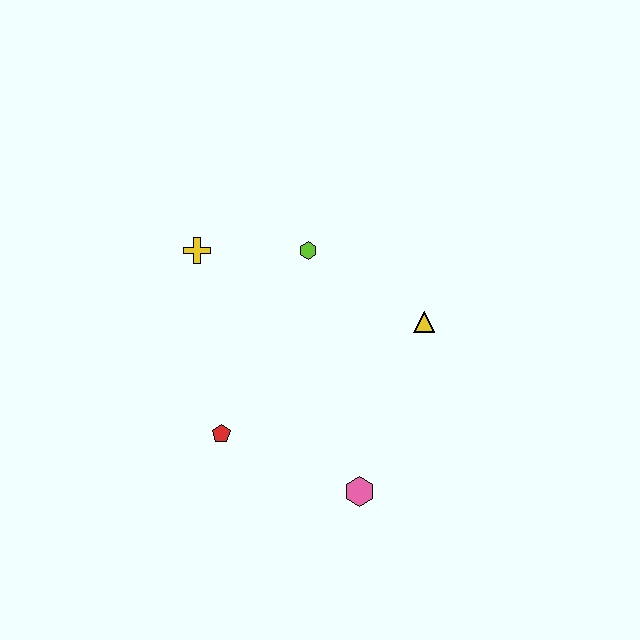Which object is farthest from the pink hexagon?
The yellow cross is farthest from the pink hexagon.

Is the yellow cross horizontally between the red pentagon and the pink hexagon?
No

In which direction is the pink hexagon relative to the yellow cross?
The pink hexagon is below the yellow cross.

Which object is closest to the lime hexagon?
The yellow cross is closest to the lime hexagon.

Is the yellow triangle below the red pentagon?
No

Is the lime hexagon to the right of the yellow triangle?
No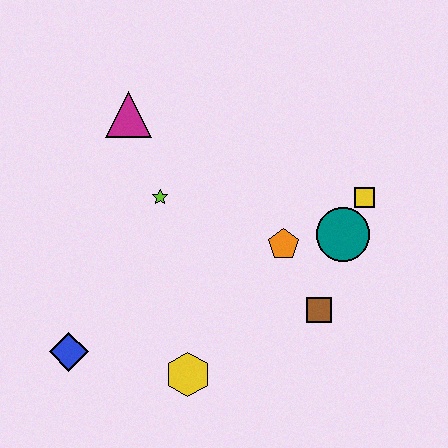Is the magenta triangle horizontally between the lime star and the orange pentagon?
No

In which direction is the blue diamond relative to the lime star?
The blue diamond is below the lime star.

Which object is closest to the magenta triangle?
The lime star is closest to the magenta triangle.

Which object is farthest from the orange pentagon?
The blue diamond is farthest from the orange pentagon.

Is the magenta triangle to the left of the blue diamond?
No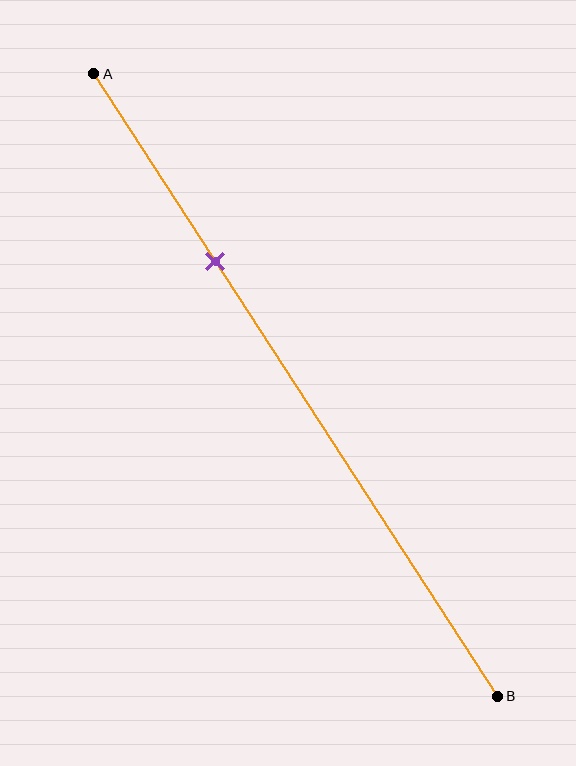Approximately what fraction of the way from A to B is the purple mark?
The purple mark is approximately 30% of the way from A to B.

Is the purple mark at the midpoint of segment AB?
No, the mark is at about 30% from A, not at the 50% midpoint.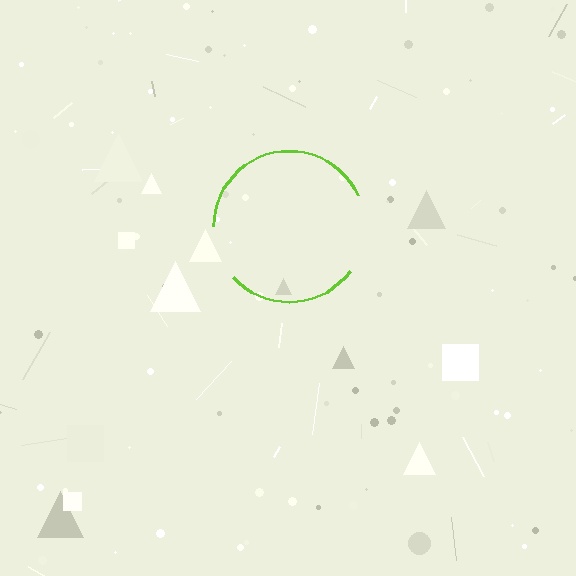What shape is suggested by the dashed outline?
The dashed outline suggests a circle.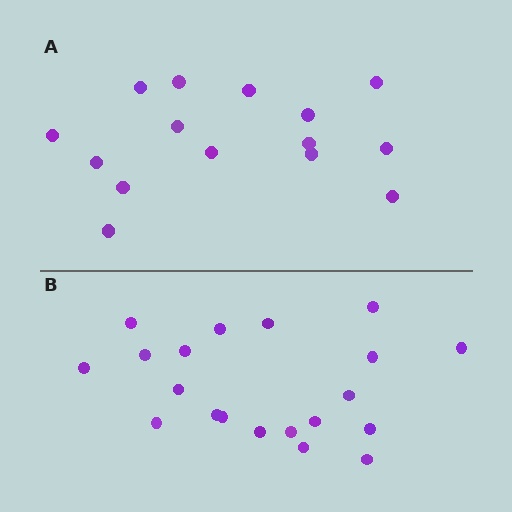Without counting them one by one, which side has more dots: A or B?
Region B (the bottom region) has more dots.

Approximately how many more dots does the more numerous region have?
Region B has about 5 more dots than region A.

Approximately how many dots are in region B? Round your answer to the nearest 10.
About 20 dots.